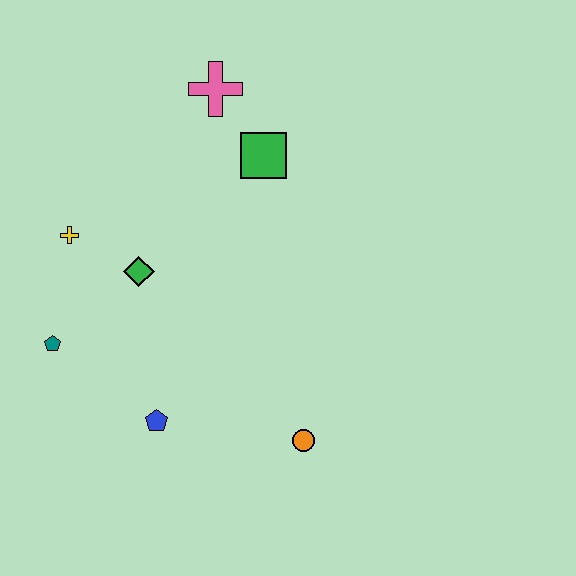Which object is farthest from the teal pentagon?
The pink cross is farthest from the teal pentagon.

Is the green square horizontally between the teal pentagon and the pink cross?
No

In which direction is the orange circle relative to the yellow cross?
The orange circle is to the right of the yellow cross.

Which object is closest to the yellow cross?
The green diamond is closest to the yellow cross.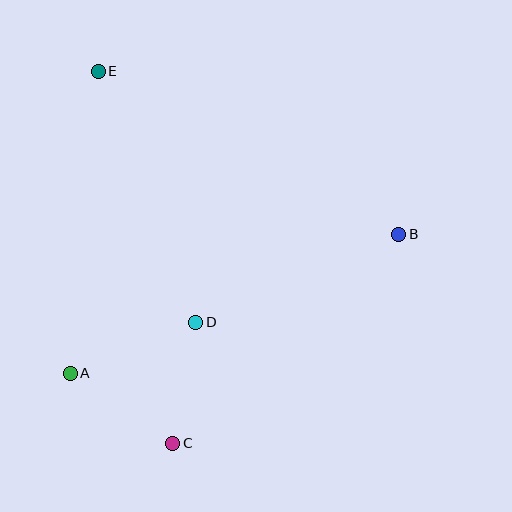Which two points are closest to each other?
Points C and D are closest to each other.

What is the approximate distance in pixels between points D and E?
The distance between D and E is approximately 269 pixels.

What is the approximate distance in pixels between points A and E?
The distance between A and E is approximately 303 pixels.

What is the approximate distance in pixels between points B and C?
The distance between B and C is approximately 308 pixels.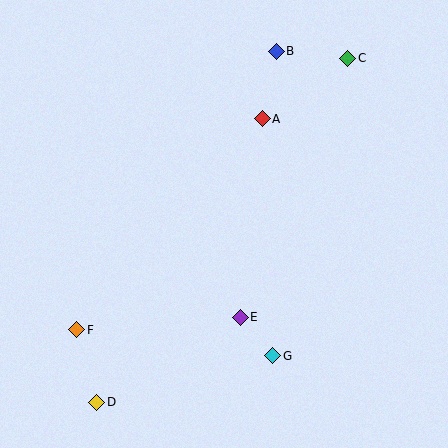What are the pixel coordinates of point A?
Point A is at (262, 119).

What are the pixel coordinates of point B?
Point B is at (276, 51).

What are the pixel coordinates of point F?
Point F is at (77, 330).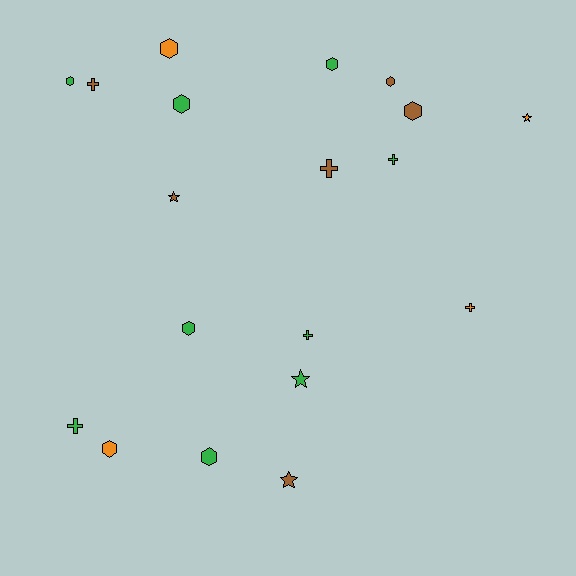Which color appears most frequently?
Green, with 9 objects.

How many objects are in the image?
There are 19 objects.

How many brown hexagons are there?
There are 2 brown hexagons.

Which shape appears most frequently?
Hexagon, with 9 objects.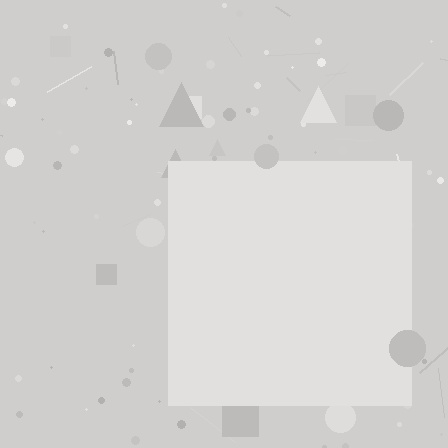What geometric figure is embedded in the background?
A square is embedded in the background.